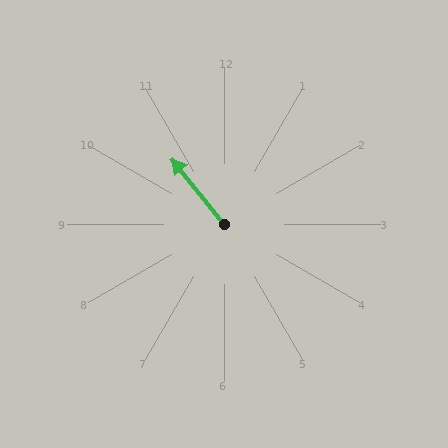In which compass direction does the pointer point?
Northwest.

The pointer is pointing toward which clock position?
Roughly 11 o'clock.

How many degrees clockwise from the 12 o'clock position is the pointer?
Approximately 322 degrees.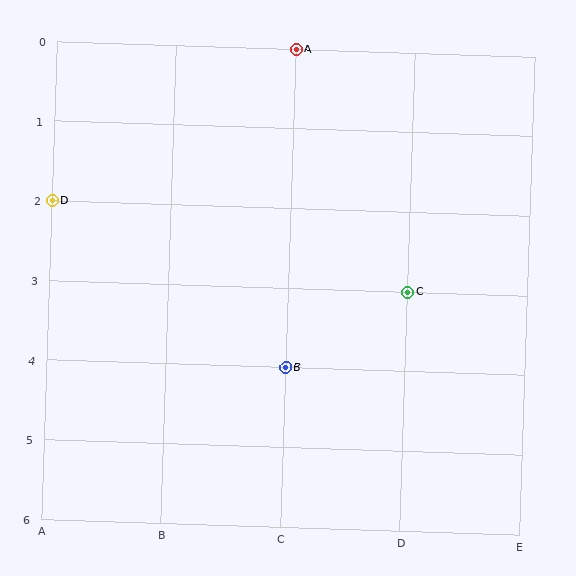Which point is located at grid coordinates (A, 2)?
Point D is at (A, 2).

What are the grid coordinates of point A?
Point A is at grid coordinates (C, 0).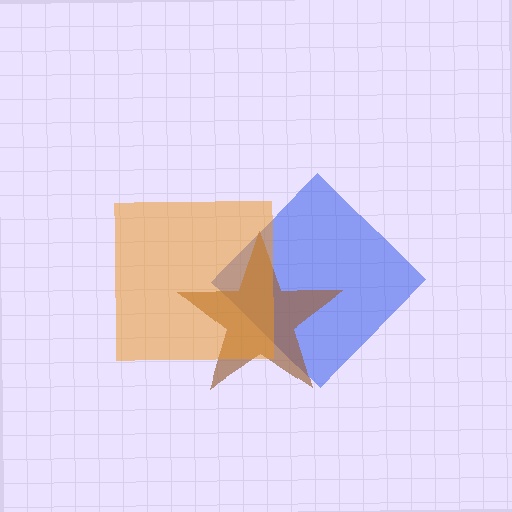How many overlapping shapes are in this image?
There are 3 overlapping shapes in the image.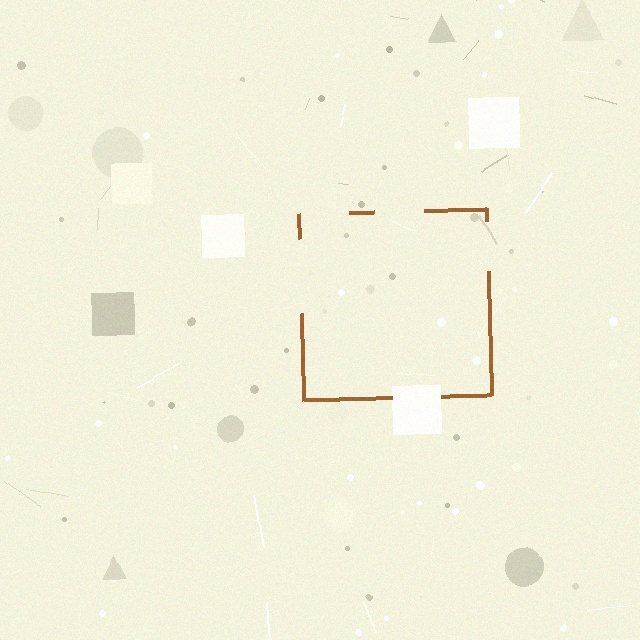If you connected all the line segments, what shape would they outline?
They would outline a square.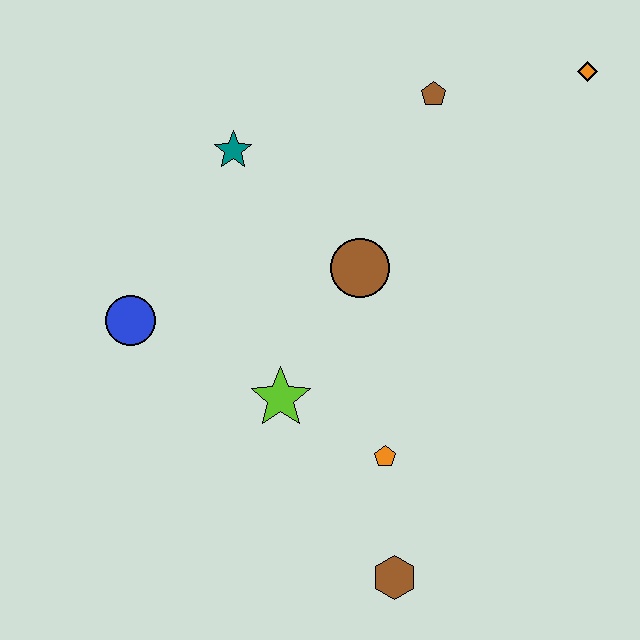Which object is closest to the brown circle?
The lime star is closest to the brown circle.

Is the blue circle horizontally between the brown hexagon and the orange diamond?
No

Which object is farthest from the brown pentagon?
The brown hexagon is farthest from the brown pentagon.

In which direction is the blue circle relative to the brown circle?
The blue circle is to the left of the brown circle.